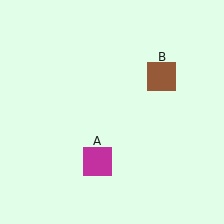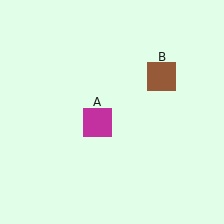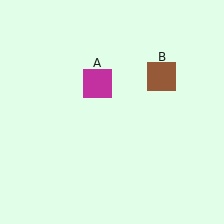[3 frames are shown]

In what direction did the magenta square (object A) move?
The magenta square (object A) moved up.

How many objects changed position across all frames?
1 object changed position: magenta square (object A).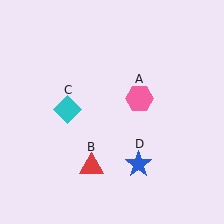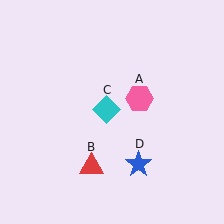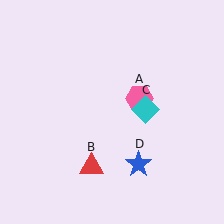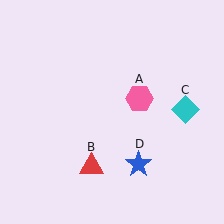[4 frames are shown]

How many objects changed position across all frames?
1 object changed position: cyan diamond (object C).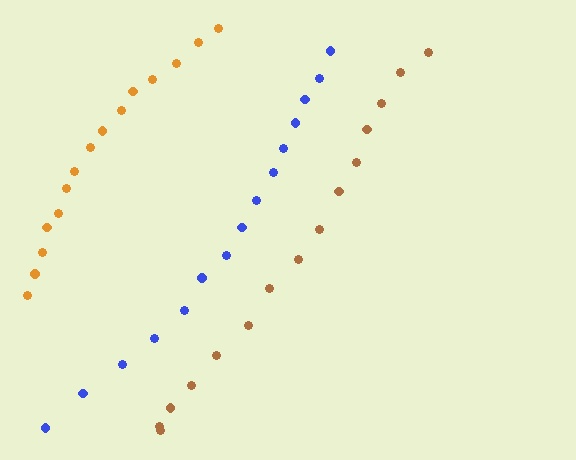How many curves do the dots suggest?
There are 3 distinct paths.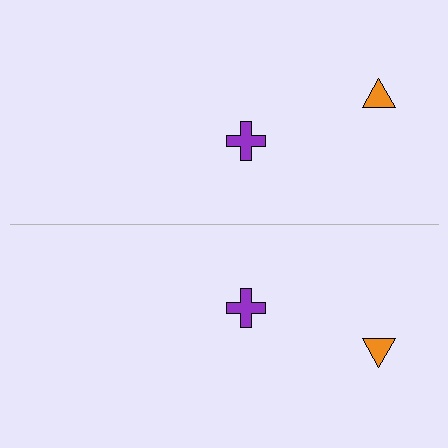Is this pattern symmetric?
Yes, this pattern has bilateral (reflection) symmetry.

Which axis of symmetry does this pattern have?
The pattern has a horizontal axis of symmetry running through the center of the image.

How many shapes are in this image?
There are 4 shapes in this image.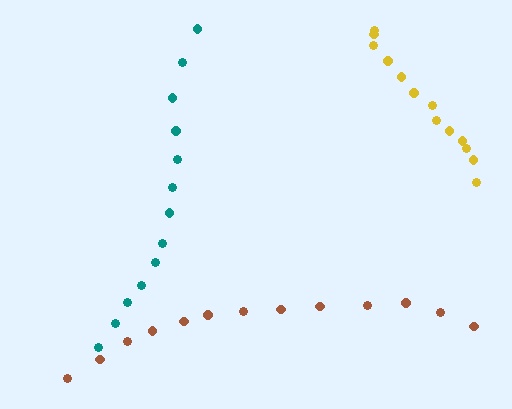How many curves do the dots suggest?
There are 3 distinct paths.